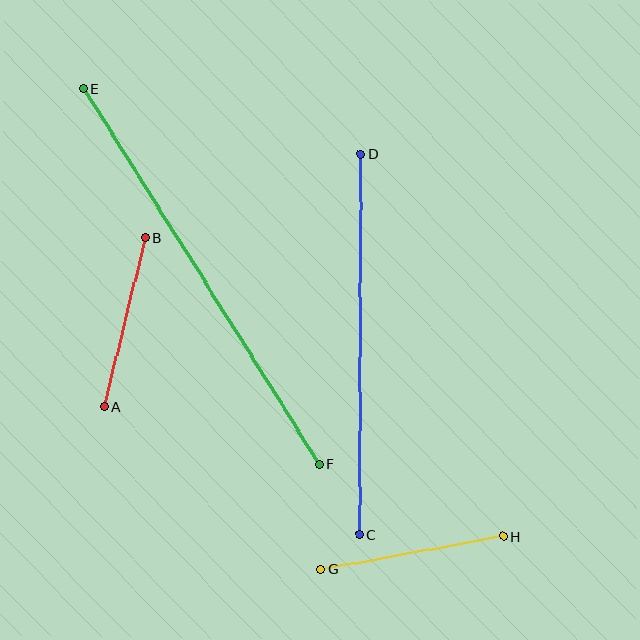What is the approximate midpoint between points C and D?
The midpoint is at approximately (360, 344) pixels.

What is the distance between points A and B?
The distance is approximately 175 pixels.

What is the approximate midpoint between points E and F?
The midpoint is at approximately (201, 276) pixels.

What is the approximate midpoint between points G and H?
The midpoint is at approximately (412, 553) pixels.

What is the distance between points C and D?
The distance is approximately 380 pixels.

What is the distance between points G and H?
The distance is approximately 186 pixels.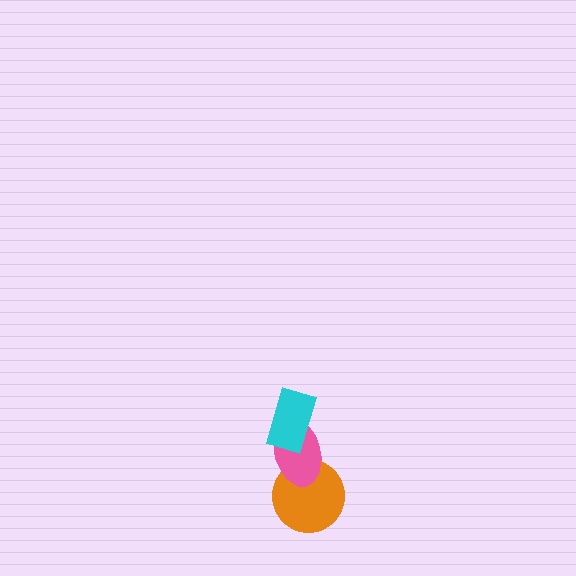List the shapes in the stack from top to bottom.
From top to bottom: the cyan rectangle, the pink ellipse, the orange circle.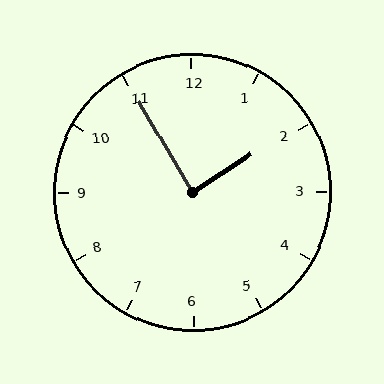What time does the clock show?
1:55.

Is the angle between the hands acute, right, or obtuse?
It is right.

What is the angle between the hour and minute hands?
Approximately 88 degrees.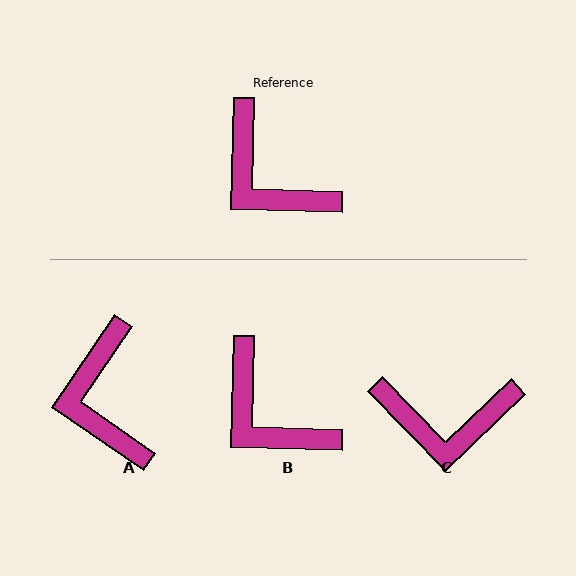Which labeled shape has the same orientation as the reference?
B.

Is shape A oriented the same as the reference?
No, it is off by about 33 degrees.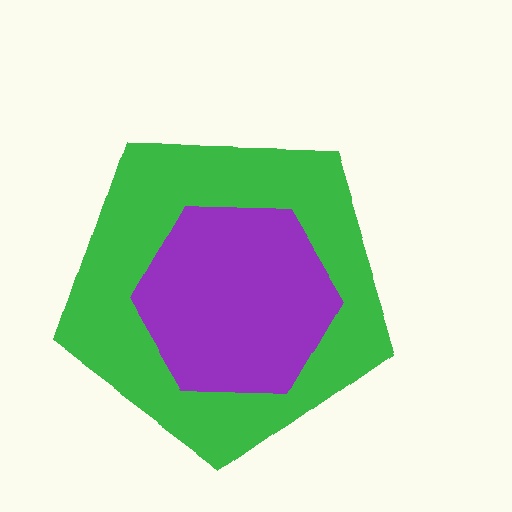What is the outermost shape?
The green pentagon.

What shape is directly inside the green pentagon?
The purple hexagon.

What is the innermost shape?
The purple hexagon.